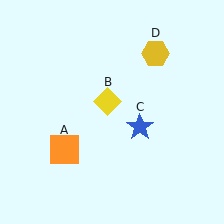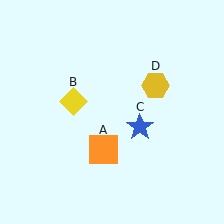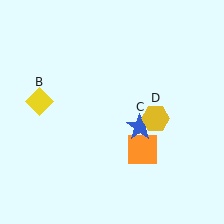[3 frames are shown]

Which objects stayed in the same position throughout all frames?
Blue star (object C) remained stationary.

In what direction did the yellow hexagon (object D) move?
The yellow hexagon (object D) moved down.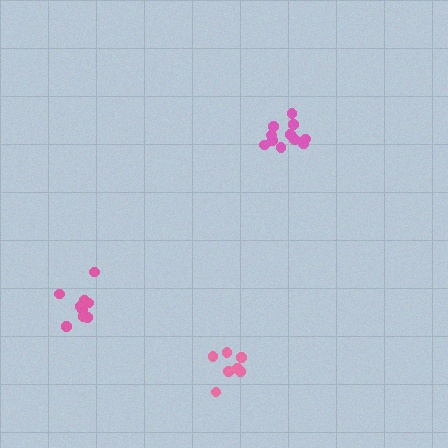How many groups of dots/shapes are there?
There are 3 groups.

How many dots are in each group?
Group 1: 11 dots, Group 2: 7 dots, Group 3: 9 dots (27 total).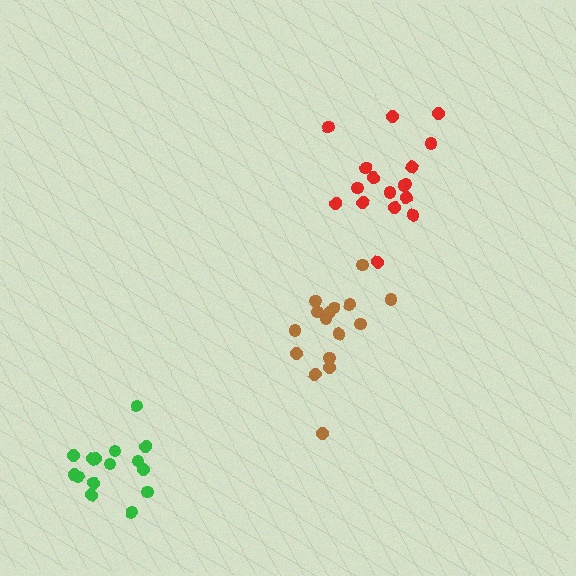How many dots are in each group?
Group 1: 16 dots, Group 2: 17 dots, Group 3: 15 dots (48 total).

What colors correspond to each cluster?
The clusters are colored: brown, red, green.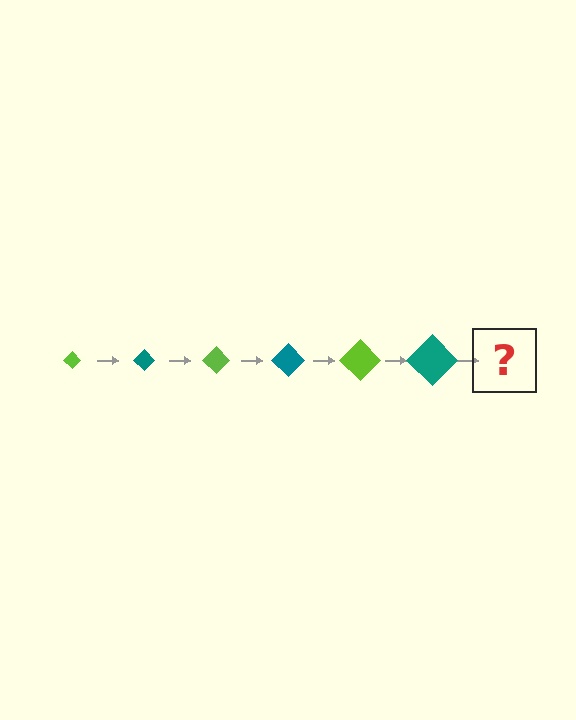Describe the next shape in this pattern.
It should be a lime diamond, larger than the previous one.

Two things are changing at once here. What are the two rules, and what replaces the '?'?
The two rules are that the diamond grows larger each step and the color cycles through lime and teal. The '?' should be a lime diamond, larger than the previous one.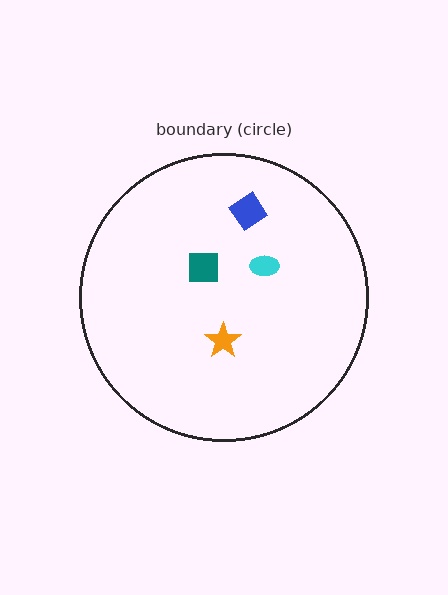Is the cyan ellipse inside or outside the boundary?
Inside.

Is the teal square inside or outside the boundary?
Inside.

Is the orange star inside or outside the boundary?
Inside.